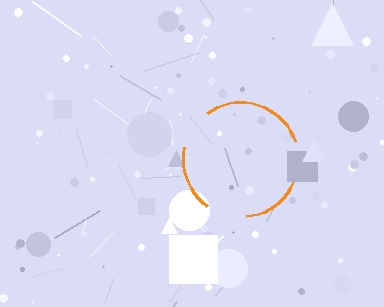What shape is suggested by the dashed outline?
The dashed outline suggests a circle.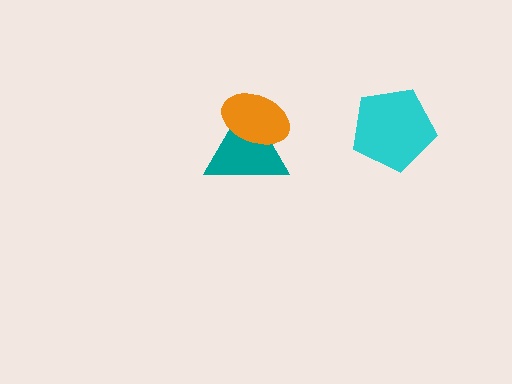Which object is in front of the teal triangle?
The orange ellipse is in front of the teal triangle.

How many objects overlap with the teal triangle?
1 object overlaps with the teal triangle.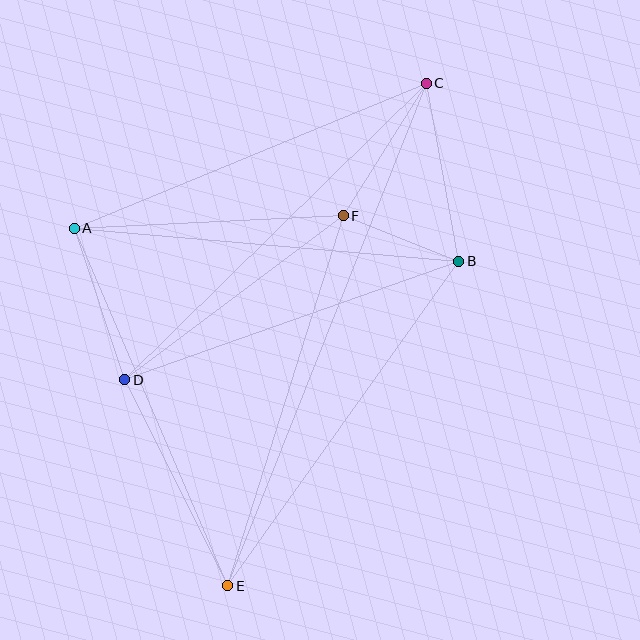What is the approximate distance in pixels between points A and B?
The distance between A and B is approximately 386 pixels.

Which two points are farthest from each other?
Points C and E are farthest from each other.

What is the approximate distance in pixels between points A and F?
The distance between A and F is approximately 269 pixels.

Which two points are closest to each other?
Points B and F are closest to each other.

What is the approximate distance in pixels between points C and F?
The distance between C and F is approximately 156 pixels.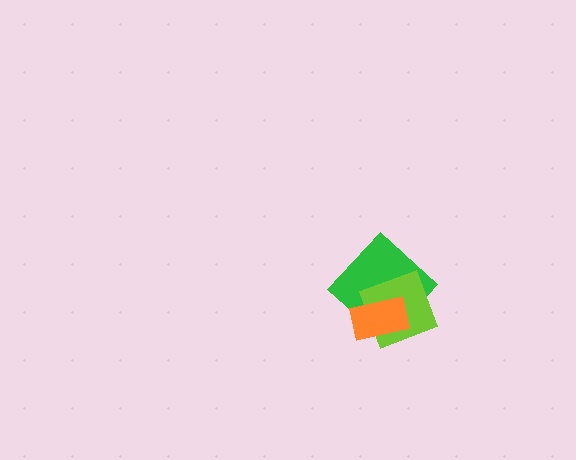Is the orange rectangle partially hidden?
No, no other shape covers it.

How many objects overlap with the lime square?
2 objects overlap with the lime square.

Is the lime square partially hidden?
Yes, it is partially covered by another shape.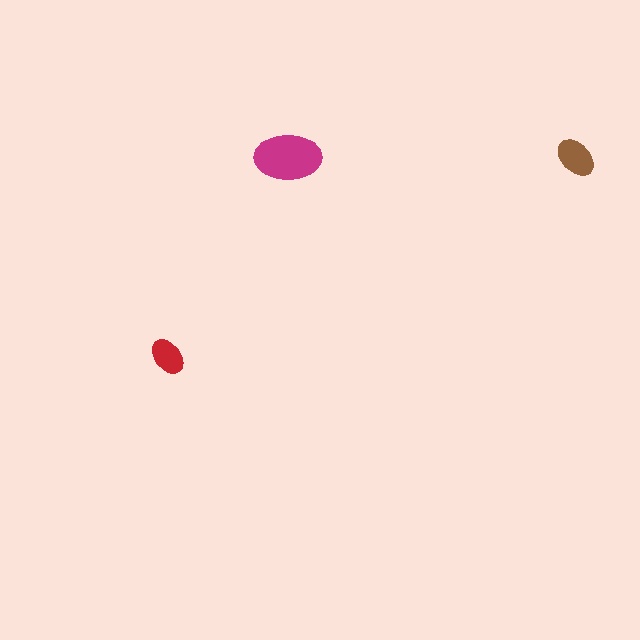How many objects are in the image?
There are 3 objects in the image.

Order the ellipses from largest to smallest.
the magenta one, the brown one, the red one.